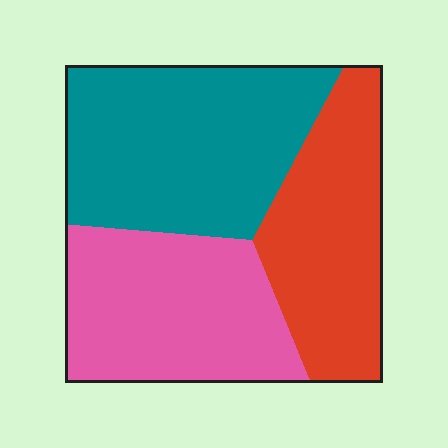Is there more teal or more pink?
Teal.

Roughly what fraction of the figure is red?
Red covers 29% of the figure.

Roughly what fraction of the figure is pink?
Pink takes up about one third (1/3) of the figure.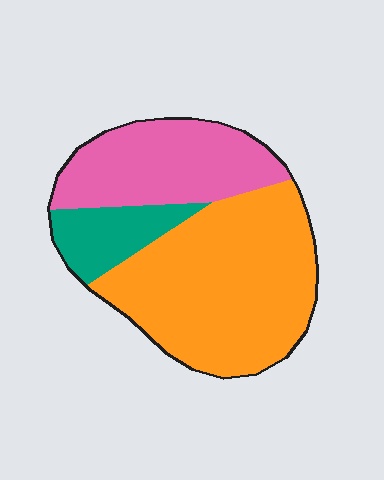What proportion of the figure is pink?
Pink takes up about one third (1/3) of the figure.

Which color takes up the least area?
Teal, at roughly 15%.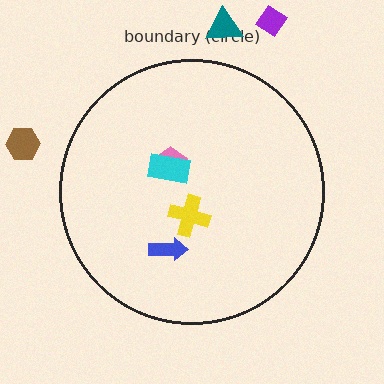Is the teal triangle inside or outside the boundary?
Outside.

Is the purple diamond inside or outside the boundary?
Outside.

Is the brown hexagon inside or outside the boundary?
Outside.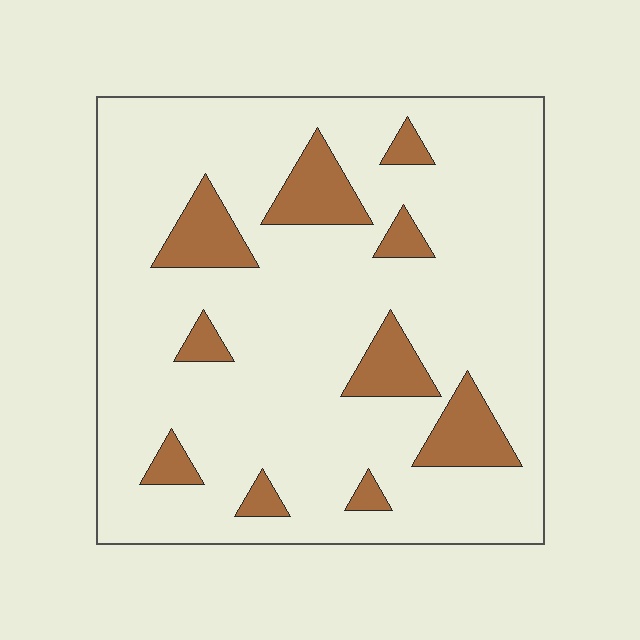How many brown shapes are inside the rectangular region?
10.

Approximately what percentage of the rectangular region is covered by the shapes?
Approximately 15%.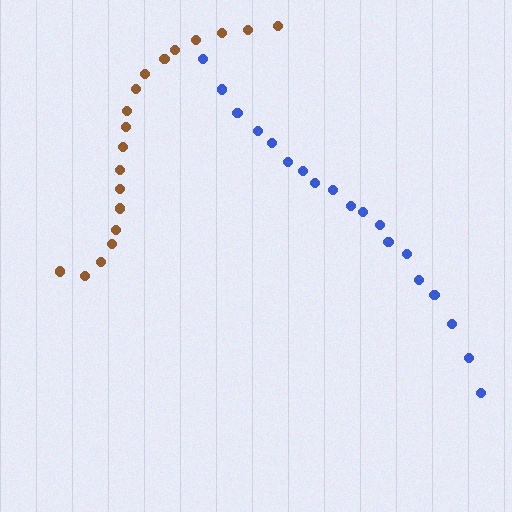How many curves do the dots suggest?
There are 2 distinct paths.